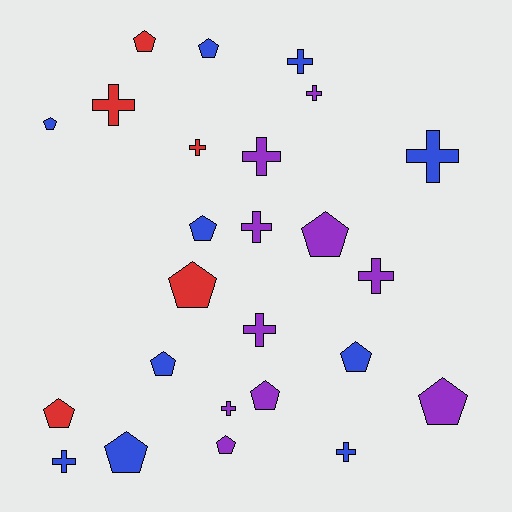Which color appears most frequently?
Purple, with 10 objects.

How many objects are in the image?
There are 25 objects.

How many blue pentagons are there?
There are 6 blue pentagons.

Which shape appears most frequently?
Pentagon, with 13 objects.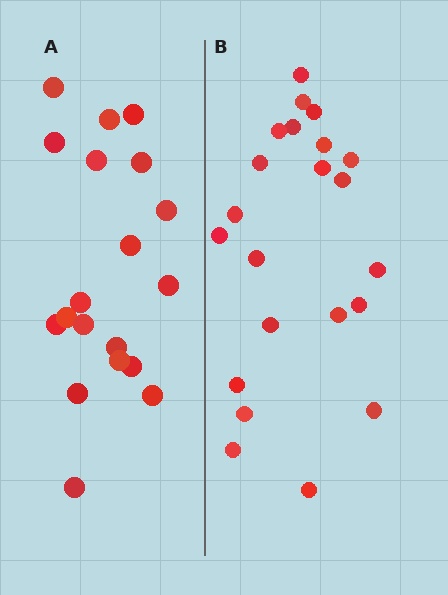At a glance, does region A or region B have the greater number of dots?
Region B (the right region) has more dots.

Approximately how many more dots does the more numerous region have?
Region B has just a few more — roughly 2 or 3 more dots than region A.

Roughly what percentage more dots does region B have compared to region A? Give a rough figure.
About 15% more.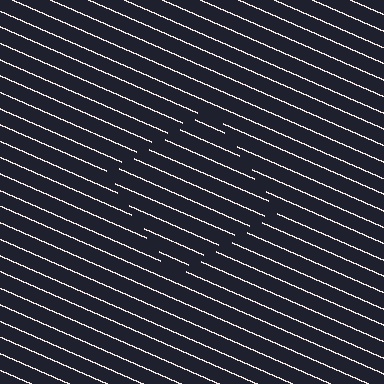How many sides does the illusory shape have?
4 sides — the line-ends trace a square.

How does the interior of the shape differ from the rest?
The interior of the shape contains the same grating, shifted by half a period — the contour is defined by the phase discontinuity where line-ends from the inner and outer gratings abut.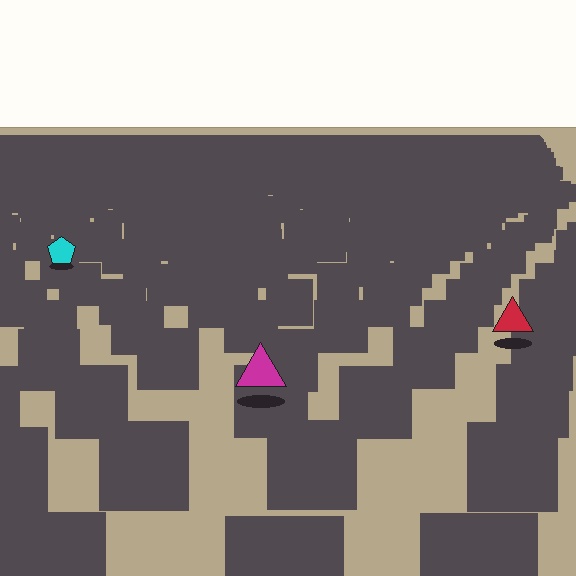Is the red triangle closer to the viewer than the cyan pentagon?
Yes. The red triangle is closer — you can tell from the texture gradient: the ground texture is coarser near it.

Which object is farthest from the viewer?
The cyan pentagon is farthest from the viewer. It appears smaller and the ground texture around it is denser.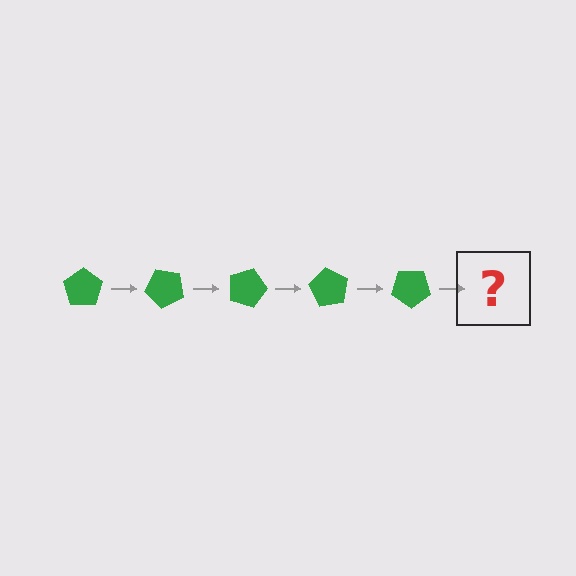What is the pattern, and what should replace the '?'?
The pattern is that the pentagon rotates 45 degrees each step. The '?' should be a green pentagon rotated 225 degrees.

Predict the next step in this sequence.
The next step is a green pentagon rotated 225 degrees.